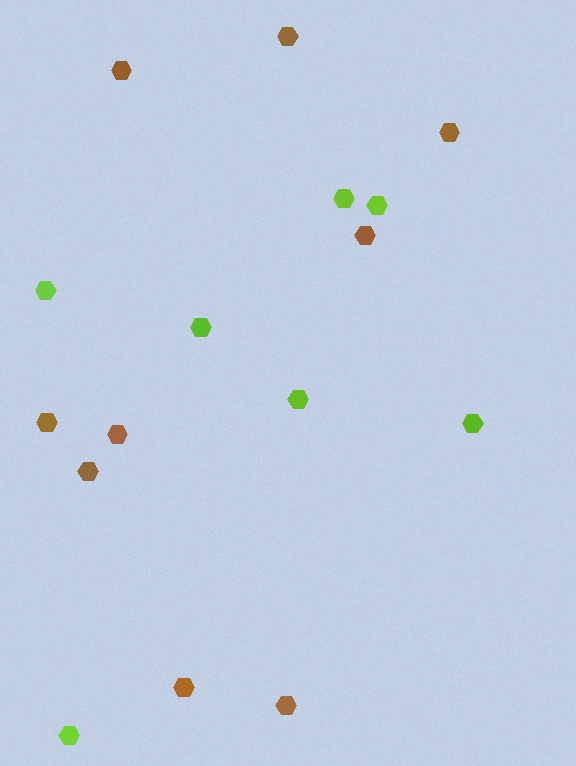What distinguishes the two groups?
There are 2 groups: one group of lime hexagons (7) and one group of brown hexagons (9).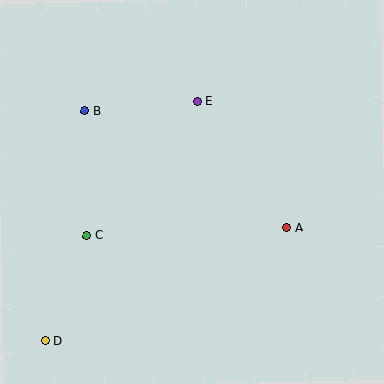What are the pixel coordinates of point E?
Point E is at (197, 101).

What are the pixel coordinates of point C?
Point C is at (87, 236).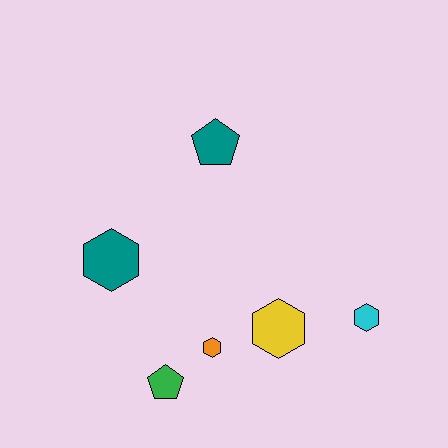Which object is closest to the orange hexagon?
The green pentagon is closest to the orange hexagon.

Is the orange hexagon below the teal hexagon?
Yes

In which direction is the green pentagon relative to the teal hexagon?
The green pentagon is below the teal hexagon.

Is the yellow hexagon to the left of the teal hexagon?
No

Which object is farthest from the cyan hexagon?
The teal hexagon is farthest from the cyan hexagon.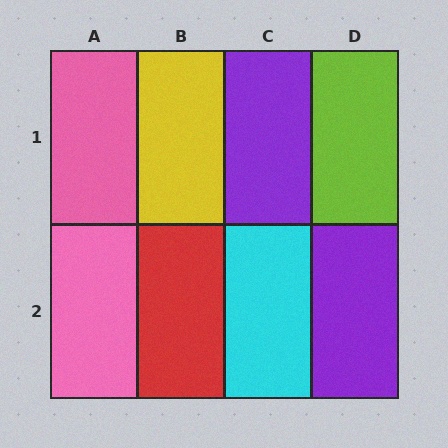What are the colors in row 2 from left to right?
Pink, red, cyan, purple.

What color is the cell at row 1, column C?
Purple.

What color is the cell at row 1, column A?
Pink.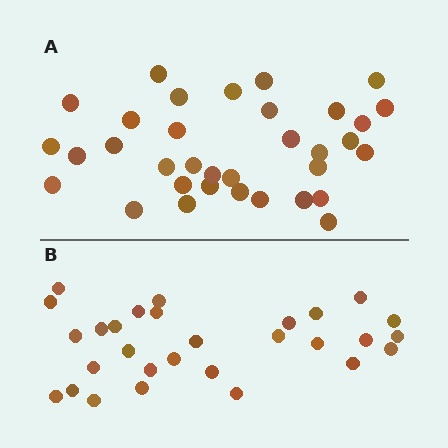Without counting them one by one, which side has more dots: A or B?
Region A (the top region) has more dots.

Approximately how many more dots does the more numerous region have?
Region A has about 5 more dots than region B.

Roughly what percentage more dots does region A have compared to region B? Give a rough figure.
About 15% more.